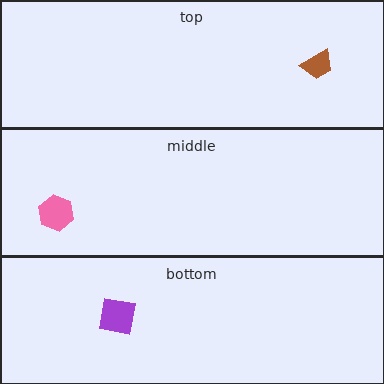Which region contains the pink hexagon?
The middle region.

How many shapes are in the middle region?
1.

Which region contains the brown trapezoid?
The top region.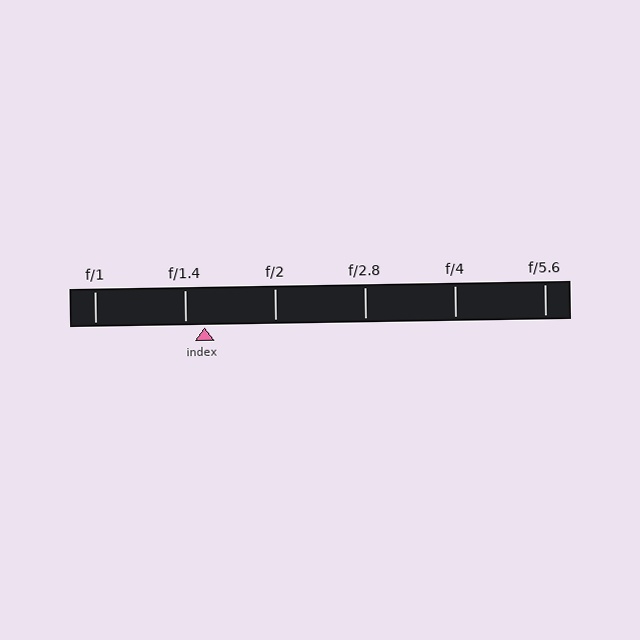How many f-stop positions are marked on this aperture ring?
There are 6 f-stop positions marked.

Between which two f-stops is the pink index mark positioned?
The index mark is between f/1.4 and f/2.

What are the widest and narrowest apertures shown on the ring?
The widest aperture shown is f/1 and the narrowest is f/5.6.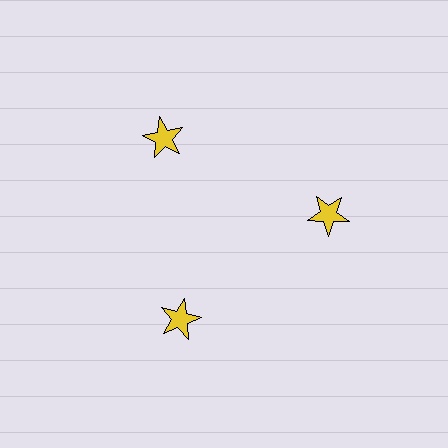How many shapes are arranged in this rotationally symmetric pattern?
There are 3 shapes, arranged in 3 groups of 1.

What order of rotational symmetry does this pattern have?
This pattern has 3-fold rotational symmetry.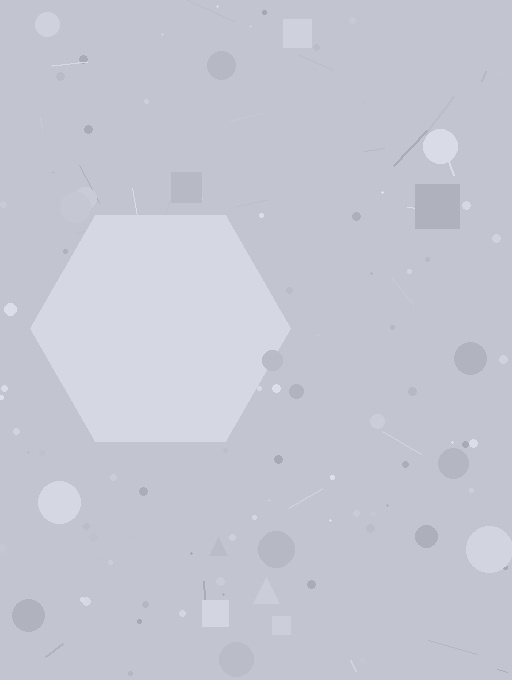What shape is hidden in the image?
A hexagon is hidden in the image.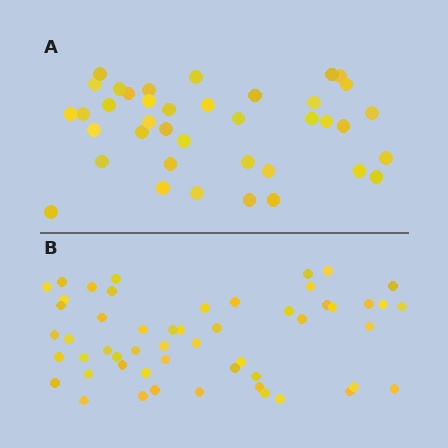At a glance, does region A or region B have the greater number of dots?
Region B (the bottom region) has more dots.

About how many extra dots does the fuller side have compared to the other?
Region B has approximately 15 more dots than region A.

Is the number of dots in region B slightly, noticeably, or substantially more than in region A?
Region B has noticeably more, but not dramatically so. The ratio is roughly 1.4 to 1.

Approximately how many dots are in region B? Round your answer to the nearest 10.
About 50 dots. (The exact count is 53, which rounds to 50.)